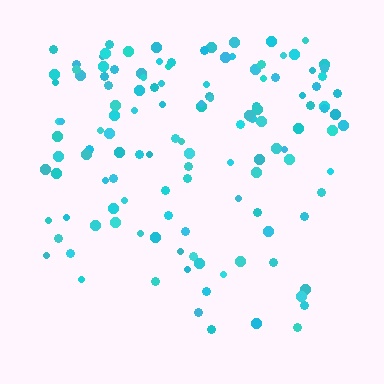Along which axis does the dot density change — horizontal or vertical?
Vertical.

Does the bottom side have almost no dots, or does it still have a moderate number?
Still a moderate number, just noticeably fewer than the top.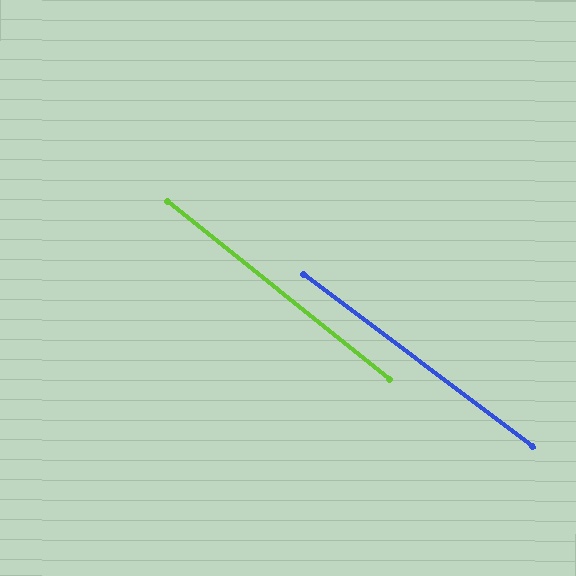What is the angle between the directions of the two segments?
Approximately 2 degrees.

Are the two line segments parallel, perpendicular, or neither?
Parallel — their directions differ by only 1.6°.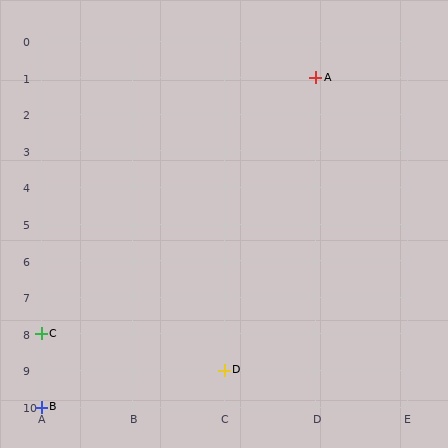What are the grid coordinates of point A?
Point A is at grid coordinates (D, 1).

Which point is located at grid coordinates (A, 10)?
Point B is at (A, 10).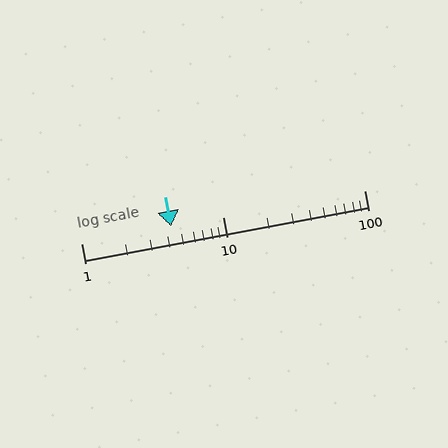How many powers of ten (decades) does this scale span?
The scale spans 2 decades, from 1 to 100.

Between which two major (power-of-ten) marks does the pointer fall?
The pointer is between 1 and 10.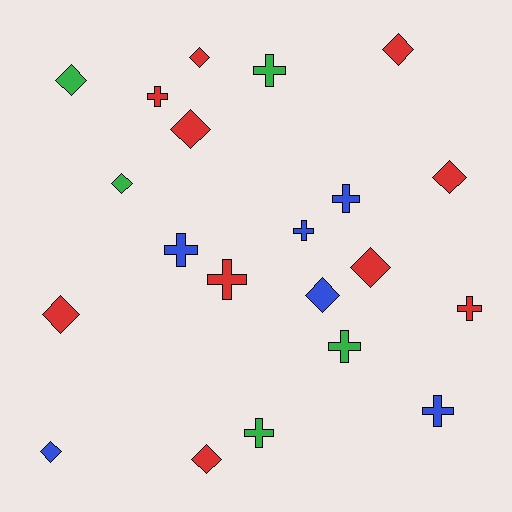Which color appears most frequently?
Red, with 10 objects.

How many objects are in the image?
There are 21 objects.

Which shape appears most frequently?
Diamond, with 11 objects.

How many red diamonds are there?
There are 7 red diamonds.